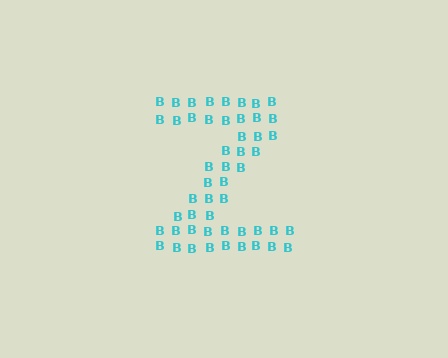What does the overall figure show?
The overall figure shows the letter Z.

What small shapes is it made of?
It is made of small letter B's.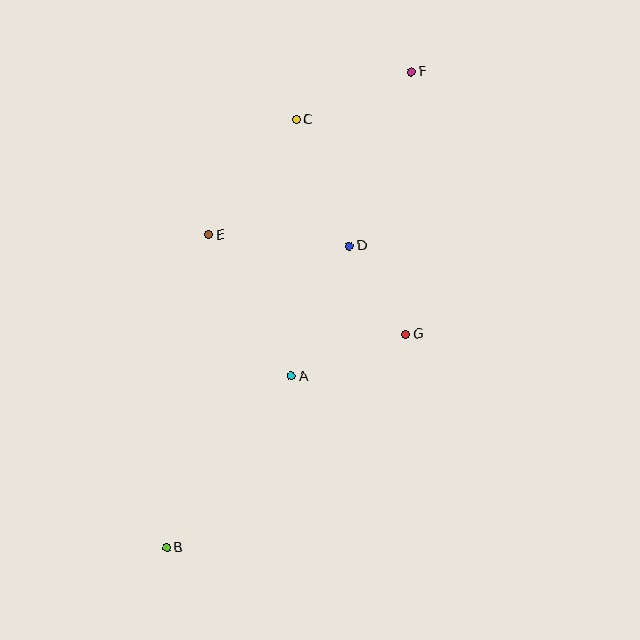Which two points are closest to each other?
Points D and G are closest to each other.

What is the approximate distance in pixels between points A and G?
The distance between A and G is approximately 122 pixels.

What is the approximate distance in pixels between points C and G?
The distance between C and G is approximately 241 pixels.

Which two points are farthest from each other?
Points B and F are farthest from each other.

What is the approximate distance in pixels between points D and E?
The distance between D and E is approximately 141 pixels.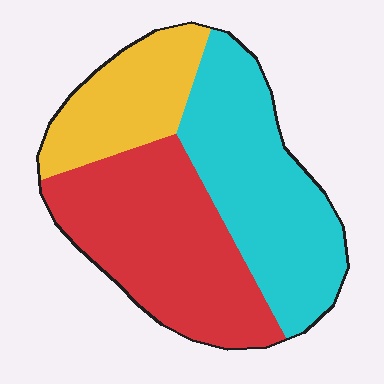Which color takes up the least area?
Yellow, at roughly 20%.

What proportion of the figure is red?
Red covers around 40% of the figure.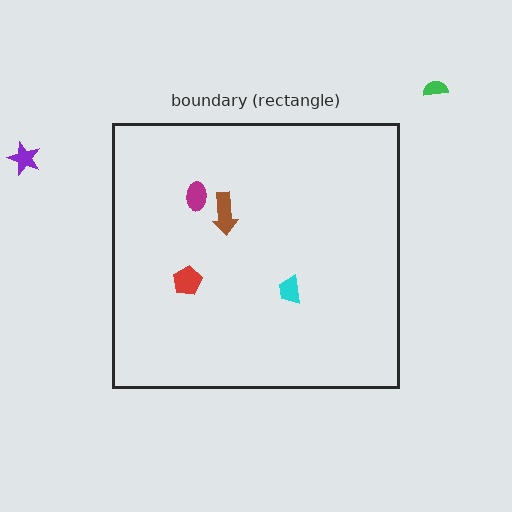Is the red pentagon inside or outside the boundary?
Inside.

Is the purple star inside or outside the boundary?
Outside.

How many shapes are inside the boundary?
4 inside, 2 outside.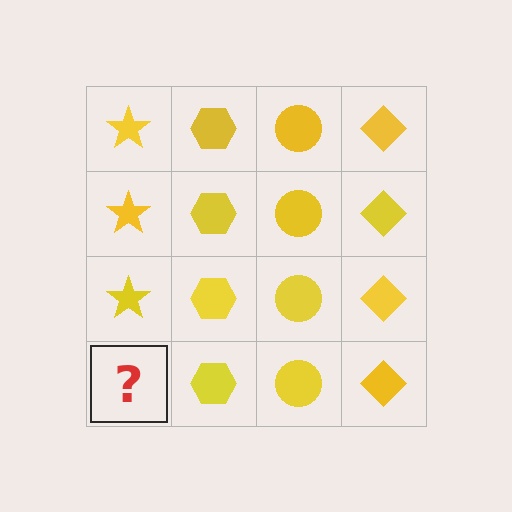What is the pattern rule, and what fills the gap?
The rule is that each column has a consistent shape. The gap should be filled with a yellow star.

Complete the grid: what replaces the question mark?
The question mark should be replaced with a yellow star.